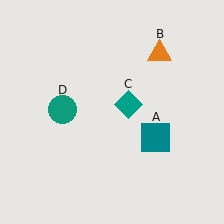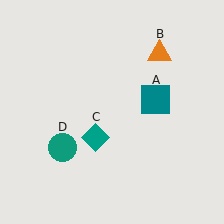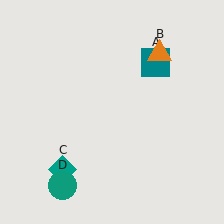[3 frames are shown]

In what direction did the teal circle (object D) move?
The teal circle (object D) moved down.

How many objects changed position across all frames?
3 objects changed position: teal square (object A), teal diamond (object C), teal circle (object D).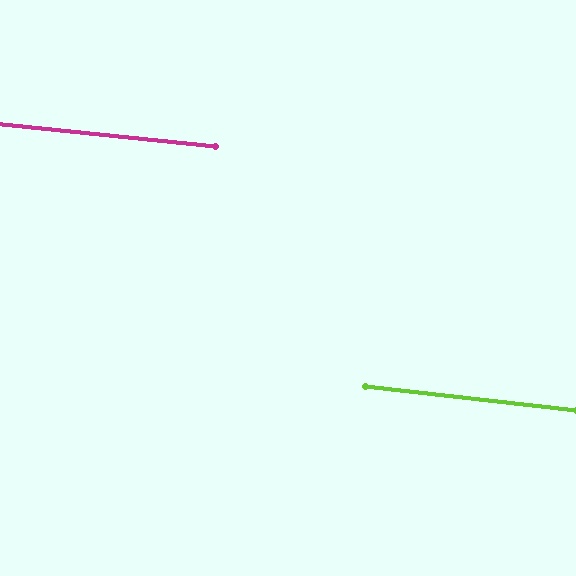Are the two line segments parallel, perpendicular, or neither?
Parallel — their directions differ by only 0.7°.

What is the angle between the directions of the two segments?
Approximately 1 degree.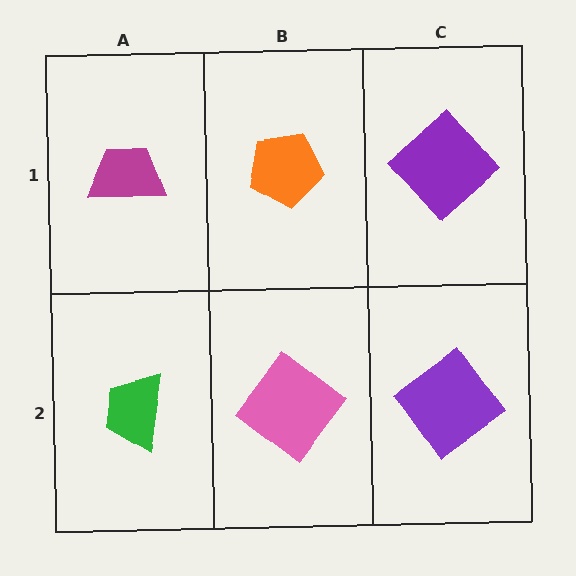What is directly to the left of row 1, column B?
A magenta trapezoid.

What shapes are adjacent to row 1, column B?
A pink diamond (row 2, column B), a magenta trapezoid (row 1, column A), a purple diamond (row 1, column C).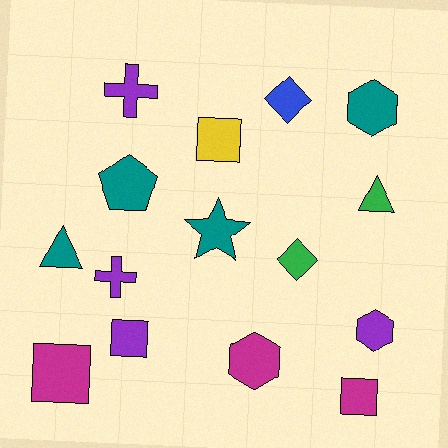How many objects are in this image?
There are 15 objects.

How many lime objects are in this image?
There are no lime objects.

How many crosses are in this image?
There are 2 crosses.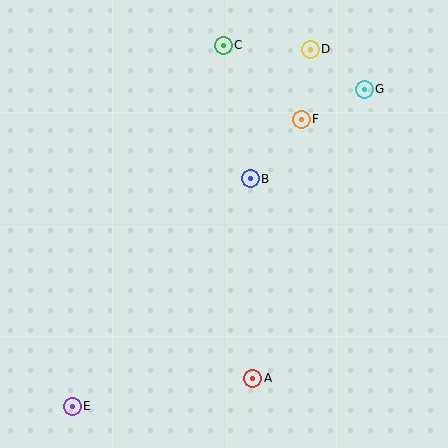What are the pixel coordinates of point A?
Point A is at (253, 378).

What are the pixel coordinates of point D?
Point D is at (310, 49).